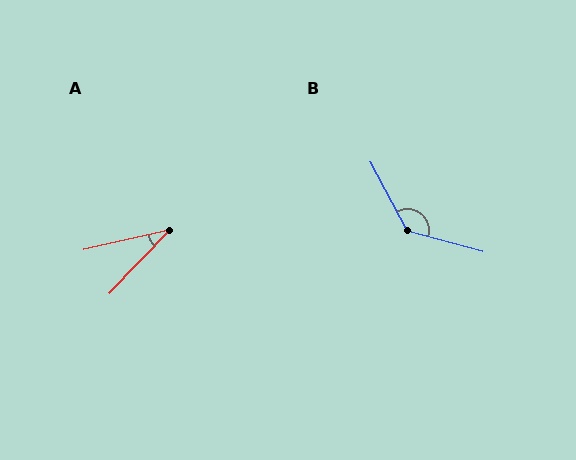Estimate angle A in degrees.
Approximately 34 degrees.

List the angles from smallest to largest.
A (34°), B (134°).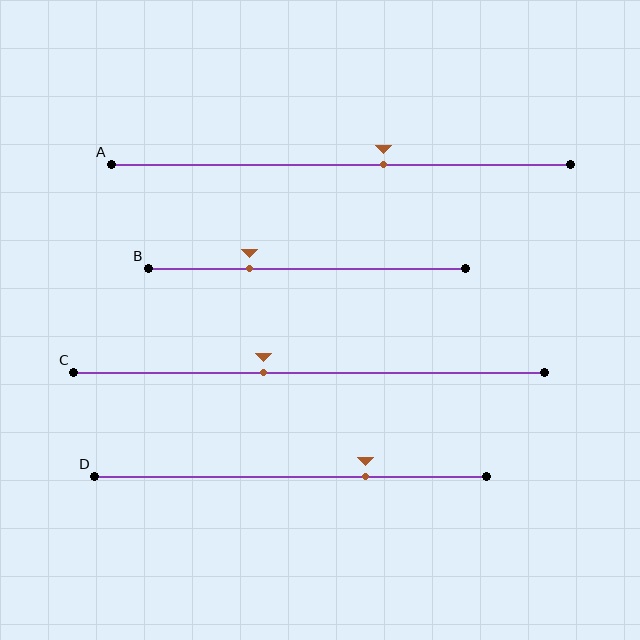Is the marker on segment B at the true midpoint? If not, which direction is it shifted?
No, the marker on segment B is shifted to the left by about 18% of the segment length.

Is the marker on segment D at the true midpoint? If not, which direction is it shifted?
No, the marker on segment D is shifted to the right by about 19% of the segment length.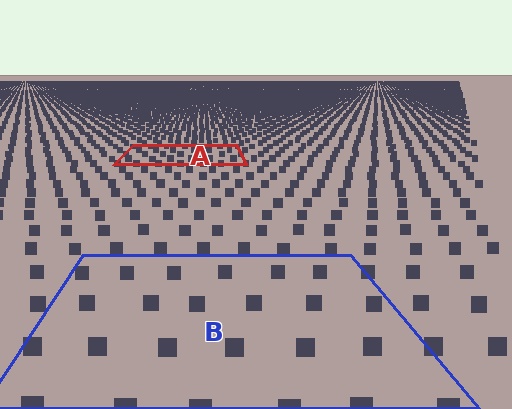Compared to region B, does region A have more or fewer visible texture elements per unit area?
Region A has more texture elements per unit area — they are packed more densely because it is farther away.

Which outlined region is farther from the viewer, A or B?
Region A is farther from the viewer — the texture elements inside it appear smaller and more densely packed.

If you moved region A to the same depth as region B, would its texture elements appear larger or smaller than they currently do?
They would appear larger. At a closer depth, the same texture elements are projected at a bigger on-screen size.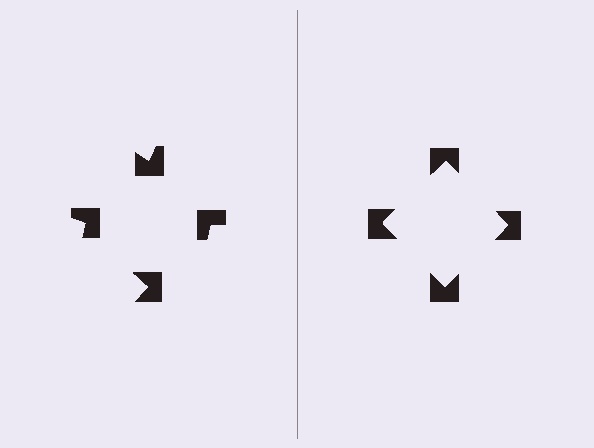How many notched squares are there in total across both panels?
8 — 4 on each side.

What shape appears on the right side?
An illusory square.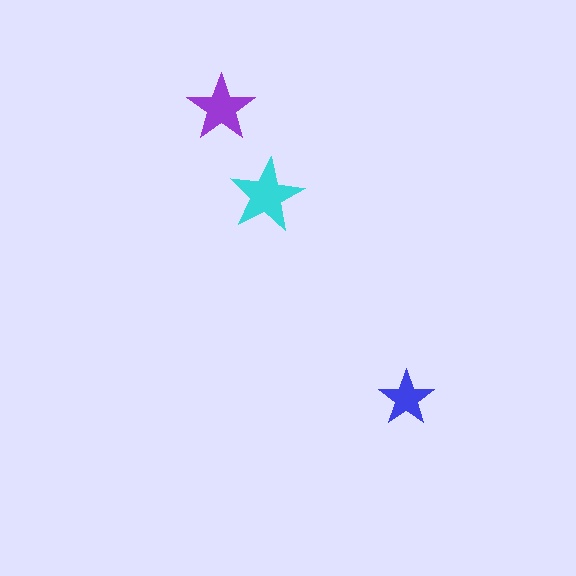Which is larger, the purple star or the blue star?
The purple one.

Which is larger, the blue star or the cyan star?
The cyan one.